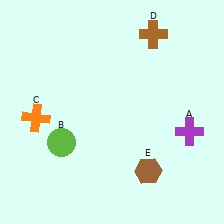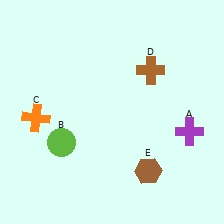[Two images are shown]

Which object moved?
The brown cross (D) moved down.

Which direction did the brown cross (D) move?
The brown cross (D) moved down.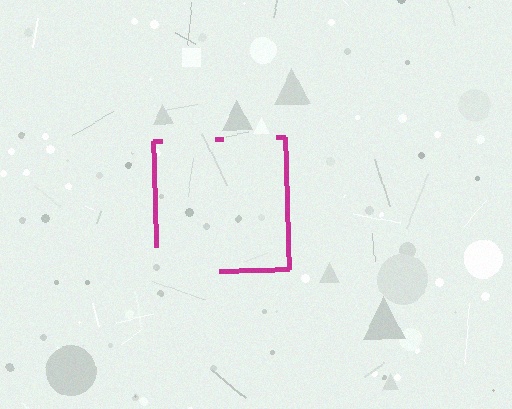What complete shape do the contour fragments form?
The contour fragments form a square.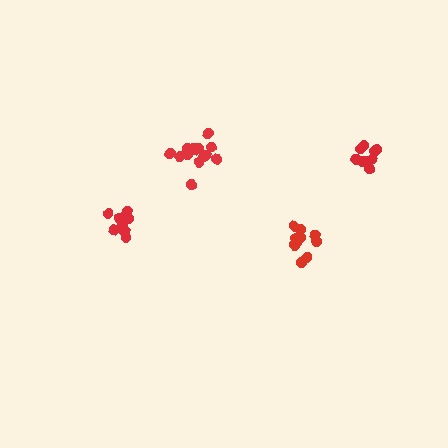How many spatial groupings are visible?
There are 4 spatial groupings.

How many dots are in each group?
Group 1: 9 dots, Group 2: 10 dots, Group 3: 15 dots, Group 4: 9 dots (43 total).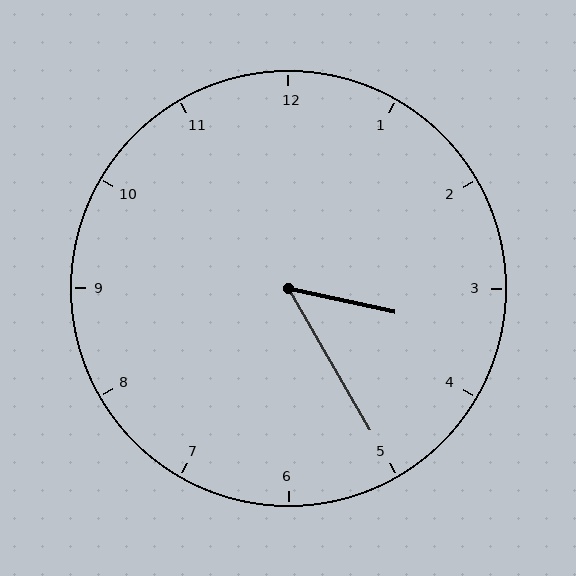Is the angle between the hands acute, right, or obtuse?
It is acute.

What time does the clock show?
3:25.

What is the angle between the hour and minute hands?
Approximately 48 degrees.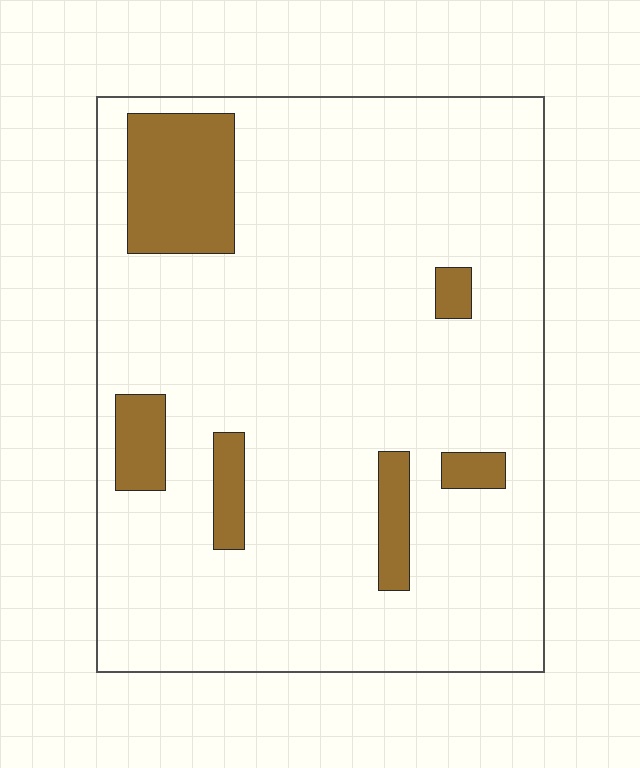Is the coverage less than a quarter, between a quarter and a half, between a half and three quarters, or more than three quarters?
Less than a quarter.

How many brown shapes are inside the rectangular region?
6.